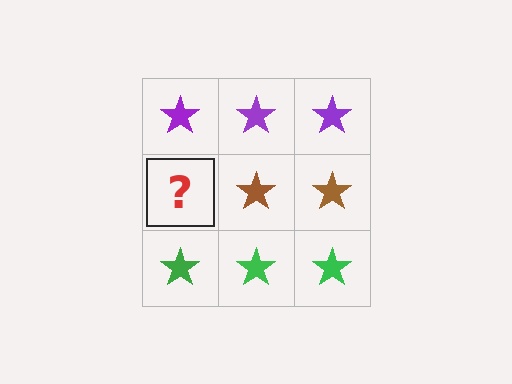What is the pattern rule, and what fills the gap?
The rule is that each row has a consistent color. The gap should be filled with a brown star.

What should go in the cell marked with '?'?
The missing cell should contain a brown star.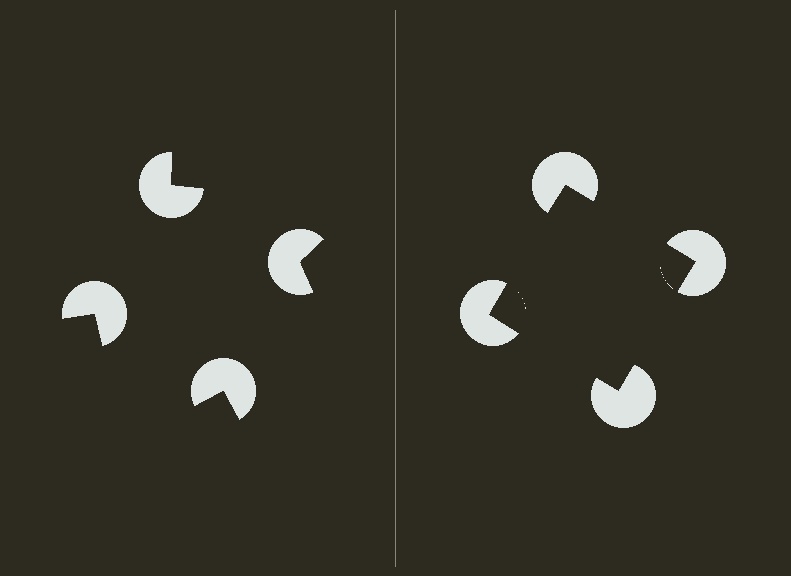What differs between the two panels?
The pac-man discs are positioned identically on both sides; only the wedge orientations differ. On the right they align to a square; on the left they are misaligned.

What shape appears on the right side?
An illusory square.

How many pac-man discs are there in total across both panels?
8 — 4 on each side.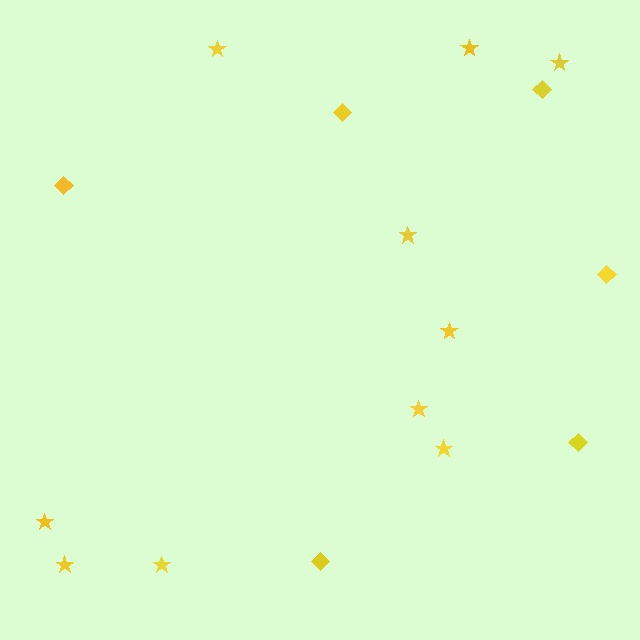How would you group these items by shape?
There are 2 groups: one group of stars (10) and one group of diamonds (6).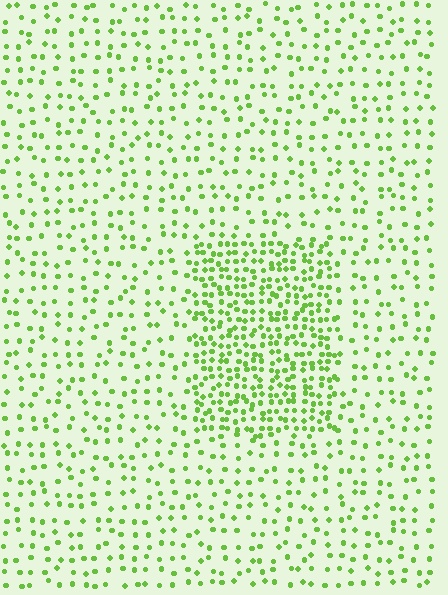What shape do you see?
I see a rectangle.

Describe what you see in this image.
The image contains small lime elements arranged at two different densities. A rectangle-shaped region is visible where the elements are more densely packed than the surrounding area.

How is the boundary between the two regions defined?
The boundary is defined by a change in element density (approximately 2.4x ratio). All elements are the same color, size, and shape.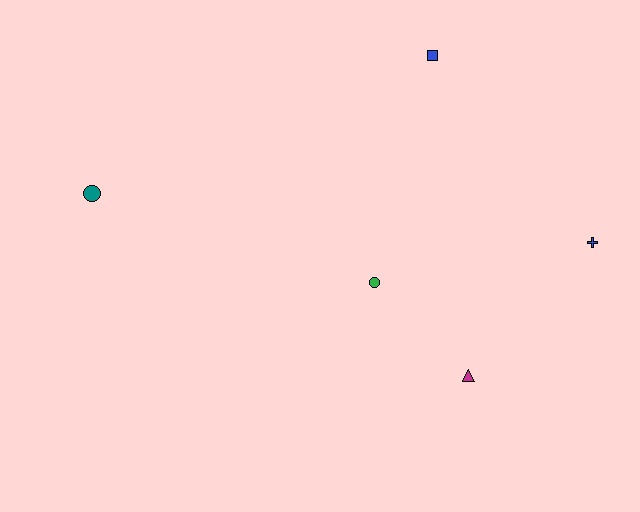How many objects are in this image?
There are 5 objects.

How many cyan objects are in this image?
There are no cyan objects.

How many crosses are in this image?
There is 1 cross.